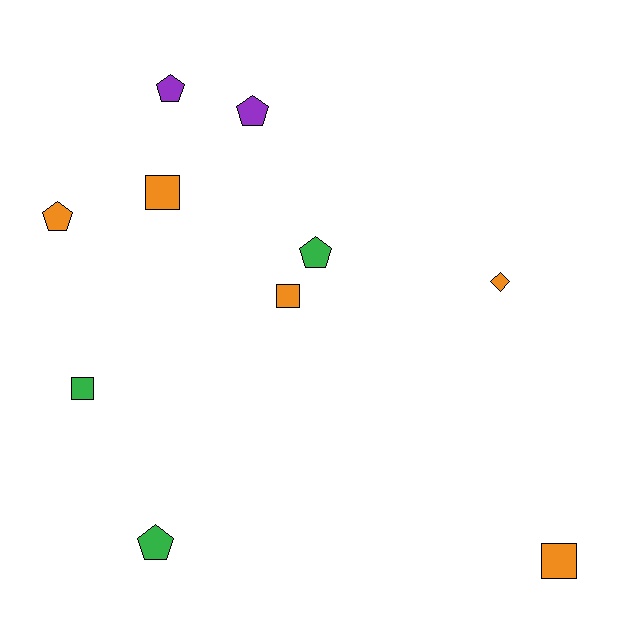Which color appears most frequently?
Orange, with 5 objects.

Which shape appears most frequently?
Pentagon, with 5 objects.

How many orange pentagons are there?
There is 1 orange pentagon.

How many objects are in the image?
There are 10 objects.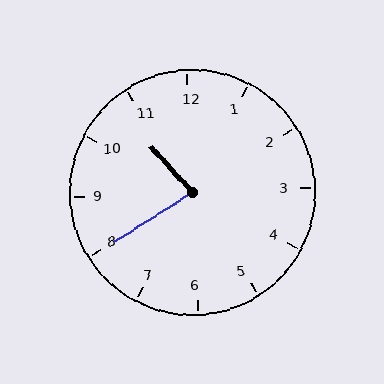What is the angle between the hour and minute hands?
Approximately 80 degrees.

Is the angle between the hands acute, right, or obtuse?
It is acute.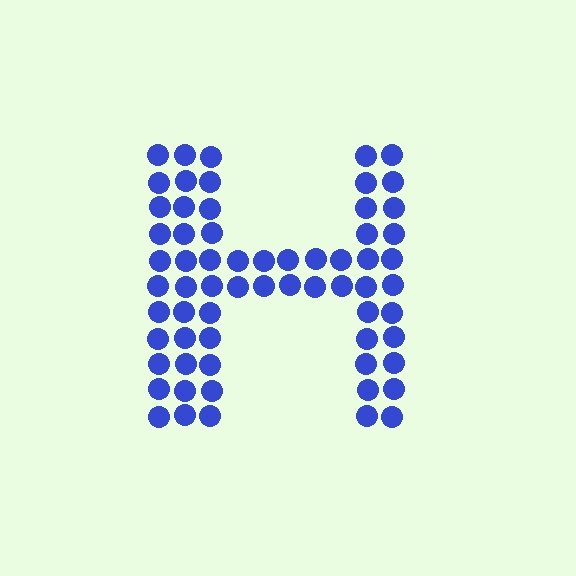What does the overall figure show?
The overall figure shows the letter H.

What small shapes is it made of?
It is made of small circles.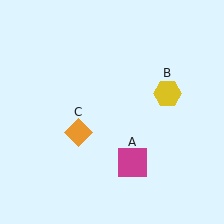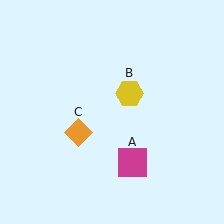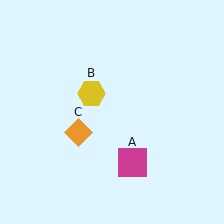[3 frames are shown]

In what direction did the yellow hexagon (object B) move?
The yellow hexagon (object B) moved left.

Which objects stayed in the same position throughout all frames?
Magenta square (object A) and orange diamond (object C) remained stationary.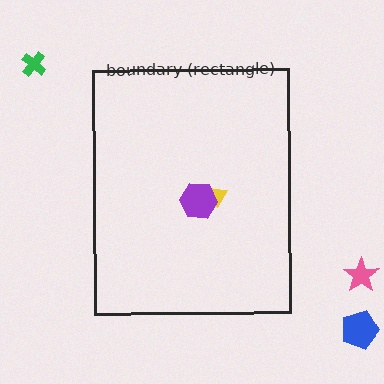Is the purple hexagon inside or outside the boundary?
Inside.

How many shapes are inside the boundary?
2 inside, 3 outside.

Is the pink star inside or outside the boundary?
Outside.